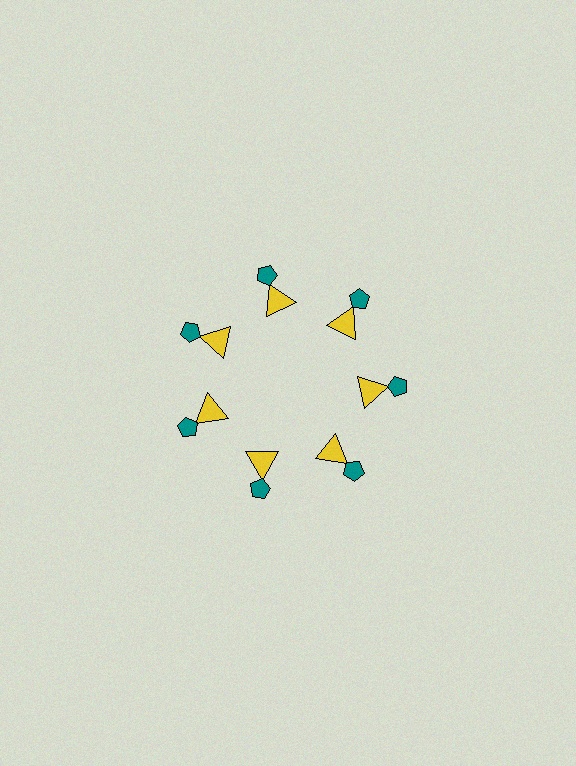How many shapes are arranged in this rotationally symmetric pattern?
There are 14 shapes, arranged in 7 groups of 2.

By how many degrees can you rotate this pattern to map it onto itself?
The pattern maps onto itself every 51 degrees of rotation.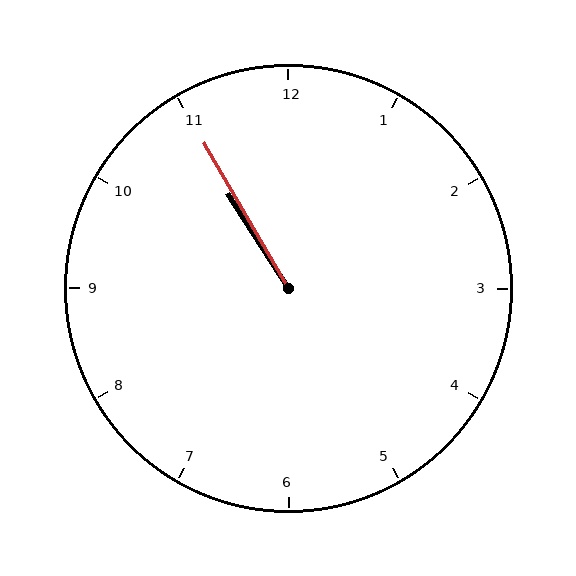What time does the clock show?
10:55.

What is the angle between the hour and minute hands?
Approximately 2 degrees.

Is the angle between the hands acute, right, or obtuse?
It is acute.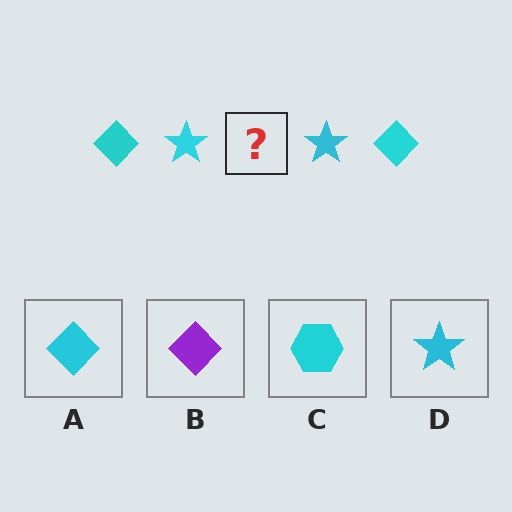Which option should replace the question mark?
Option A.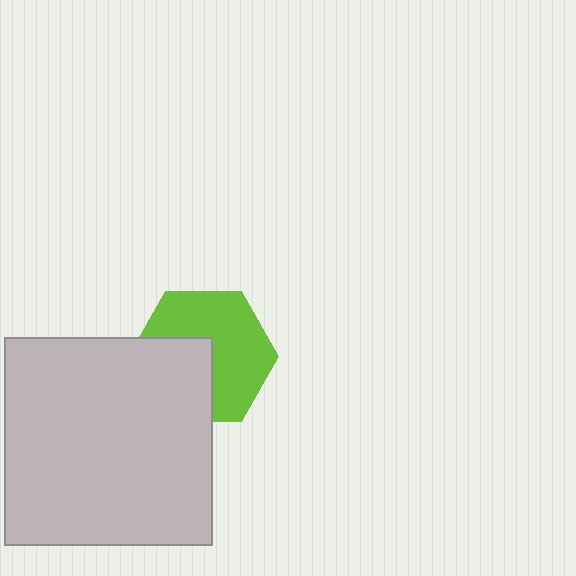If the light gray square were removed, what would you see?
You would see the complete lime hexagon.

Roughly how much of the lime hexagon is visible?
About half of it is visible (roughly 60%).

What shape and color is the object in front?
The object in front is a light gray square.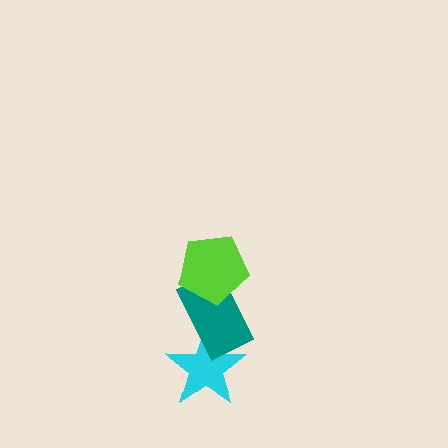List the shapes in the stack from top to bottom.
From top to bottom: the lime pentagon, the teal rectangle, the cyan star.